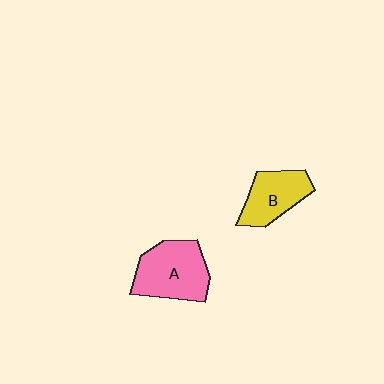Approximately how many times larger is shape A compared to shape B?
Approximately 1.3 times.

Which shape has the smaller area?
Shape B (yellow).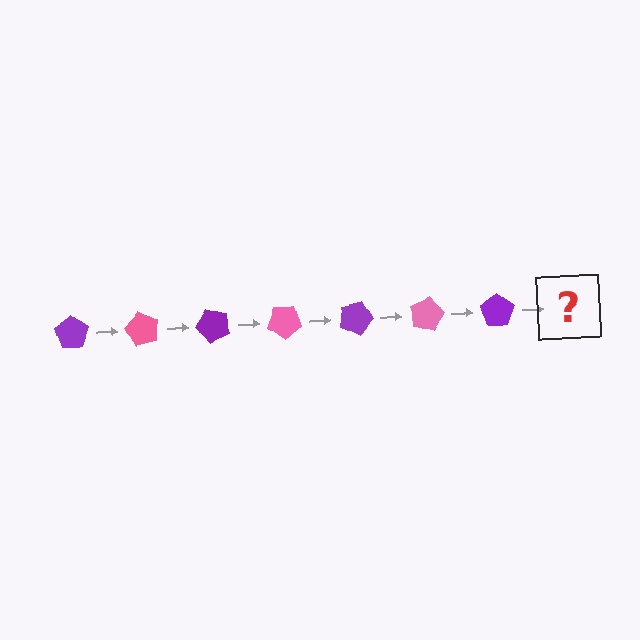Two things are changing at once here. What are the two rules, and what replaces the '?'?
The two rules are that it rotates 60 degrees each step and the color cycles through purple and pink. The '?' should be a pink pentagon, rotated 420 degrees from the start.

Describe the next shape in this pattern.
It should be a pink pentagon, rotated 420 degrees from the start.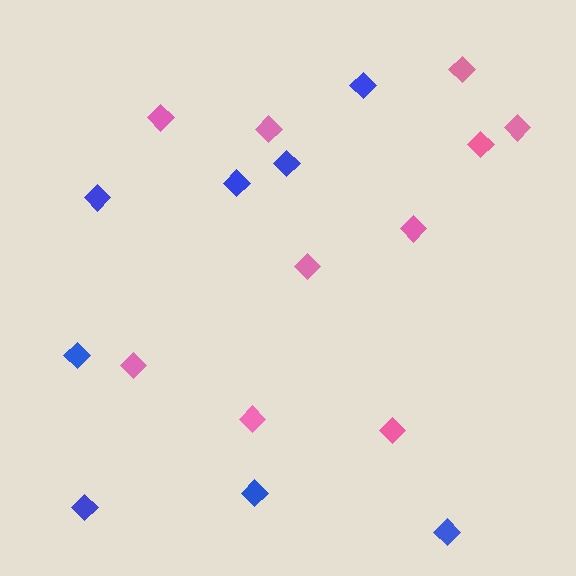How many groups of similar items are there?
There are 2 groups: one group of blue diamonds (8) and one group of pink diamonds (10).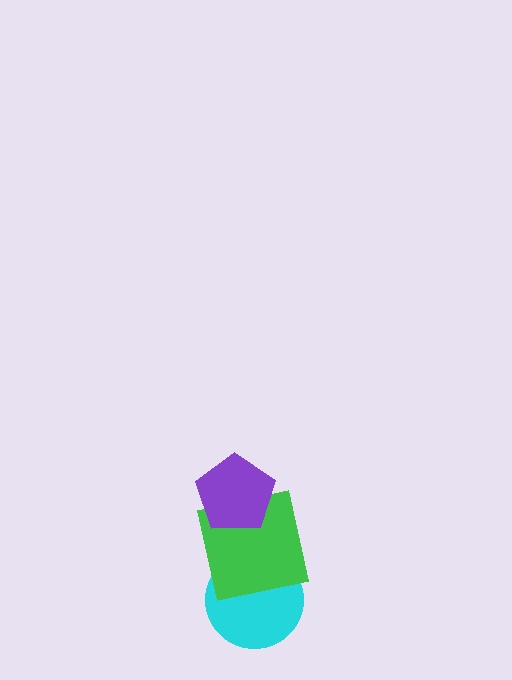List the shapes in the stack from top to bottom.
From top to bottom: the purple pentagon, the green square, the cyan circle.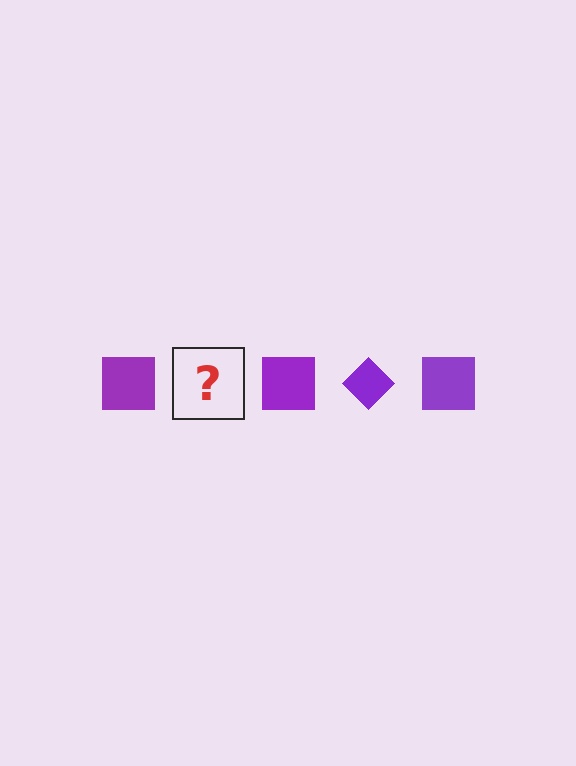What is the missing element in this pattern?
The missing element is a purple diamond.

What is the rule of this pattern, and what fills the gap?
The rule is that the pattern cycles through square, diamond shapes in purple. The gap should be filled with a purple diamond.